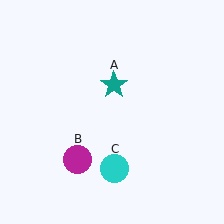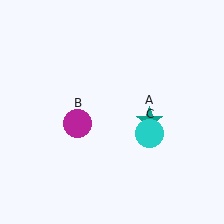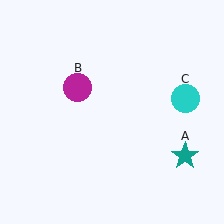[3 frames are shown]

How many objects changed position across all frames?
3 objects changed position: teal star (object A), magenta circle (object B), cyan circle (object C).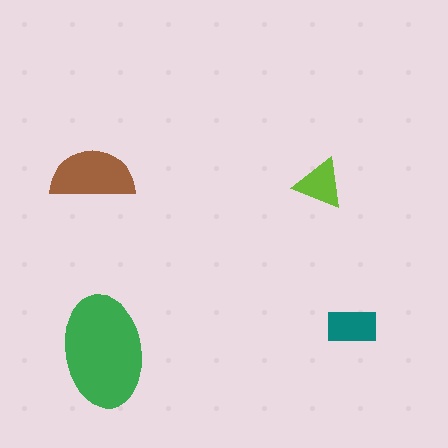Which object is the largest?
The green ellipse.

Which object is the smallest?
The lime triangle.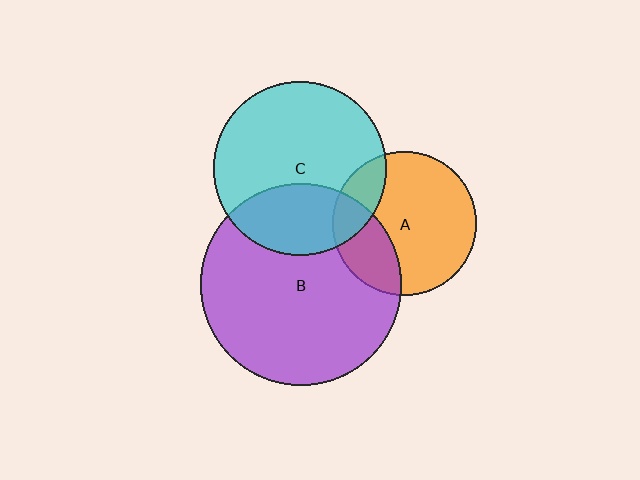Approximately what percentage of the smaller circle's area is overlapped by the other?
Approximately 30%.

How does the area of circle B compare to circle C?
Approximately 1.4 times.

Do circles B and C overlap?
Yes.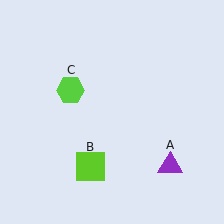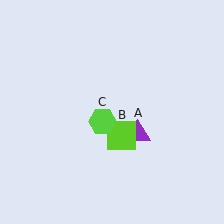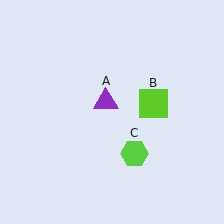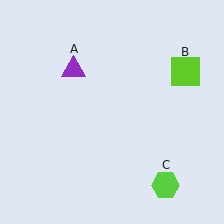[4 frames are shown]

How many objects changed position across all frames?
3 objects changed position: purple triangle (object A), lime square (object B), lime hexagon (object C).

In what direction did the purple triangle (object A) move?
The purple triangle (object A) moved up and to the left.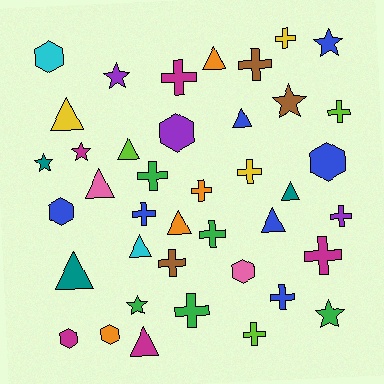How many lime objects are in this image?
There are 3 lime objects.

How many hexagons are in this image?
There are 7 hexagons.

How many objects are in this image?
There are 40 objects.